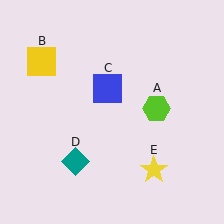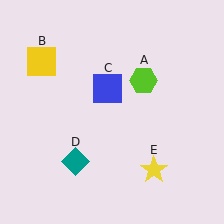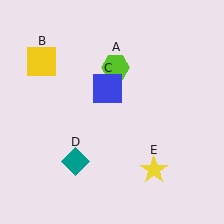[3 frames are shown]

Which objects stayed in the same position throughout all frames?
Yellow square (object B) and blue square (object C) and teal diamond (object D) and yellow star (object E) remained stationary.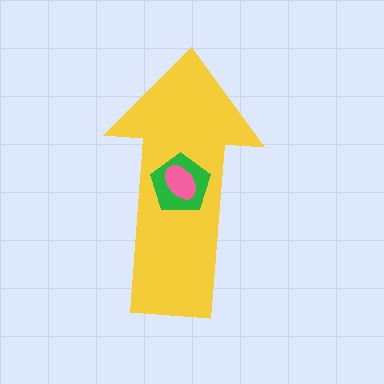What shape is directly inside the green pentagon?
The pink ellipse.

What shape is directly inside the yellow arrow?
The green pentagon.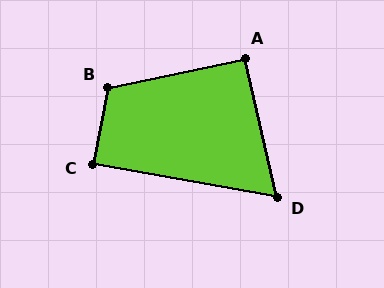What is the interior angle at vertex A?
Approximately 91 degrees (approximately right).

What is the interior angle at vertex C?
Approximately 89 degrees (approximately right).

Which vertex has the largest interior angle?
B, at approximately 113 degrees.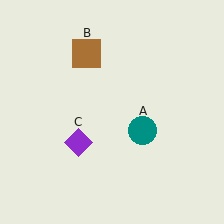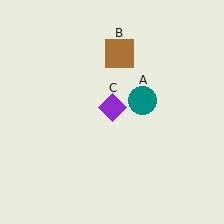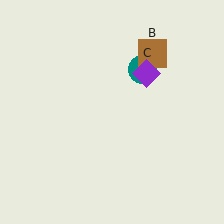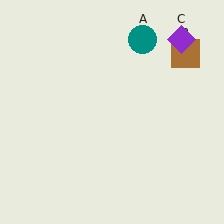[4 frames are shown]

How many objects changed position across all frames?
3 objects changed position: teal circle (object A), brown square (object B), purple diamond (object C).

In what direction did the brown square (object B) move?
The brown square (object B) moved right.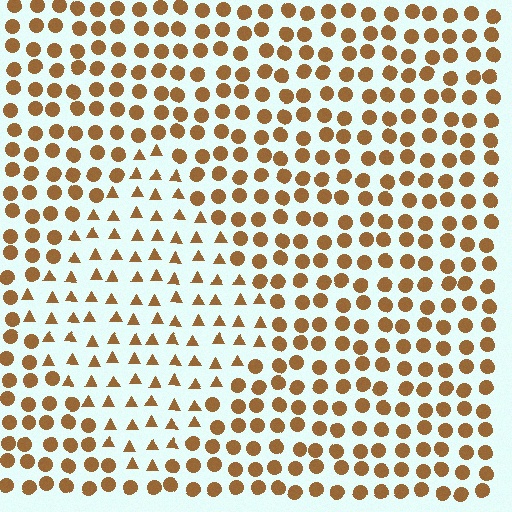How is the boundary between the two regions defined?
The boundary is defined by a change in element shape: triangles inside vs. circles outside. All elements share the same color and spacing.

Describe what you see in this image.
The image is filled with small brown elements arranged in a uniform grid. A diamond-shaped region contains triangles, while the surrounding area contains circles. The boundary is defined purely by the change in element shape.